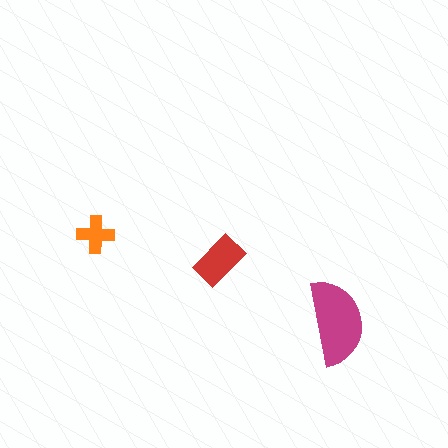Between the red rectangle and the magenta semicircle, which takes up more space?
The magenta semicircle.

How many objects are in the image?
There are 3 objects in the image.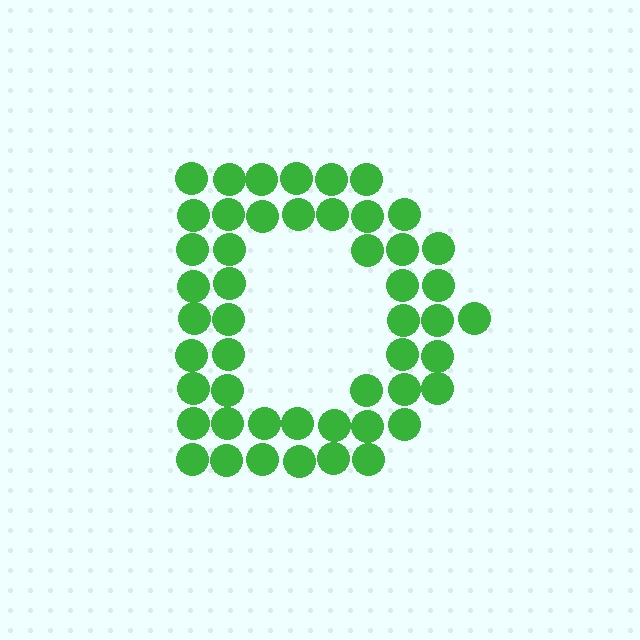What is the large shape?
The large shape is the letter D.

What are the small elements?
The small elements are circles.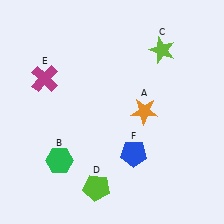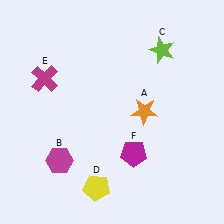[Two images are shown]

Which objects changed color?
B changed from green to magenta. D changed from lime to yellow. F changed from blue to magenta.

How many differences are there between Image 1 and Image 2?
There are 3 differences between the two images.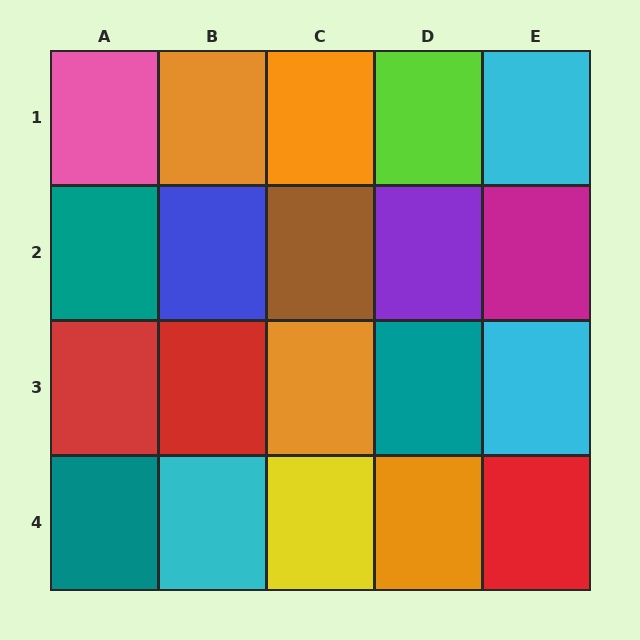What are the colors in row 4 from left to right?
Teal, cyan, yellow, orange, red.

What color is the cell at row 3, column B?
Red.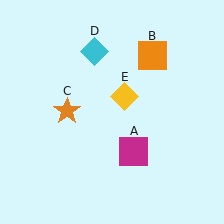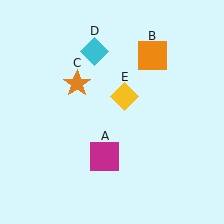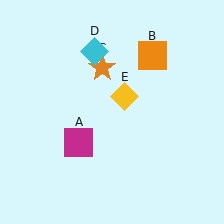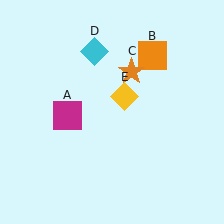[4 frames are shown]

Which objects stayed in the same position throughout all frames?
Orange square (object B) and cyan diamond (object D) and yellow diamond (object E) remained stationary.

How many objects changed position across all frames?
2 objects changed position: magenta square (object A), orange star (object C).